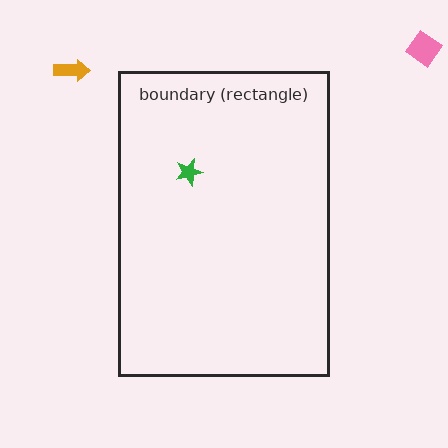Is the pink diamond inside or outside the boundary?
Outside.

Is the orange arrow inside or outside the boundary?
Outside.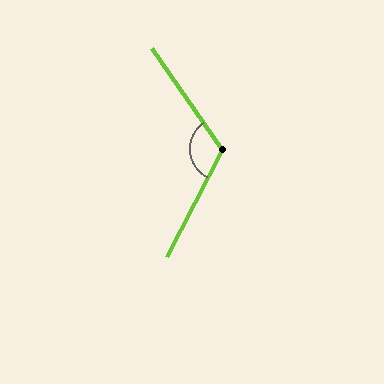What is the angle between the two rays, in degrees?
Approximately 118 degrees.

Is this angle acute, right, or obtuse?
It is obtuse.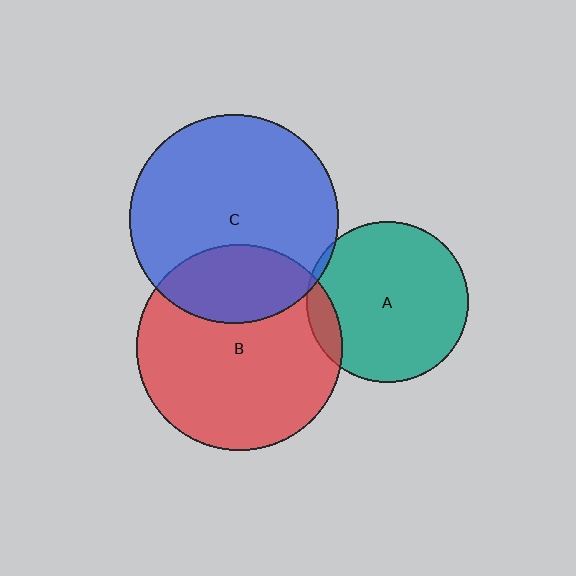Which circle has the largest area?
Circle C (blue).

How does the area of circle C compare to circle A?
Approximately 1.7 times.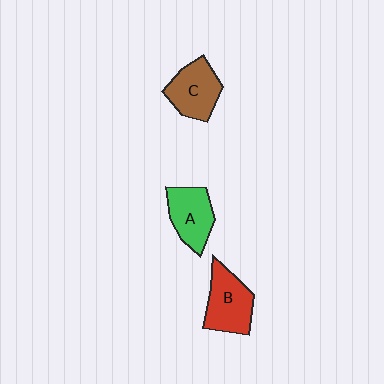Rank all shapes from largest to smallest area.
From largest to smallest: B (red), C (brown), A (green).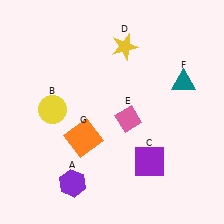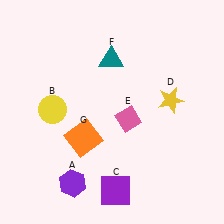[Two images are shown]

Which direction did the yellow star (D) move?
The yellow star (D) moved down.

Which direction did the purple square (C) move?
The purple square (C) moved left.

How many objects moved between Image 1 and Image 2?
3 objects moved between the two images.